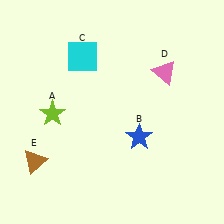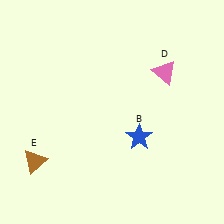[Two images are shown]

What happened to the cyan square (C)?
The cyan square (C) was removed in Image 2. It was in the top-left area of Image 1.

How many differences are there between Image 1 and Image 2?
There are 2 differences between the two images.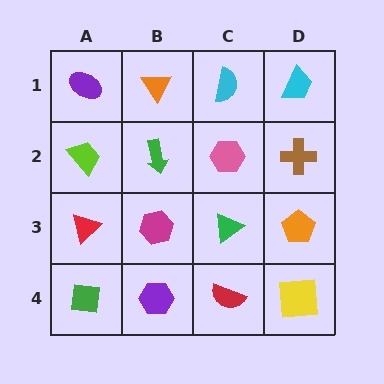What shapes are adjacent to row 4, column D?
An orange pentagon (row 3, column D), a red semicircle (row 4, column C).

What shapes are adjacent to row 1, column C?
A pink hexagon (row 2, column C), an orange triangle (row 1, column B), a cyan trapezoid (row 1, column D).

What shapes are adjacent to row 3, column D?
A brown cross (row 2, column D), a yellow square (row 4, column D), a green triangle (row 3, column C).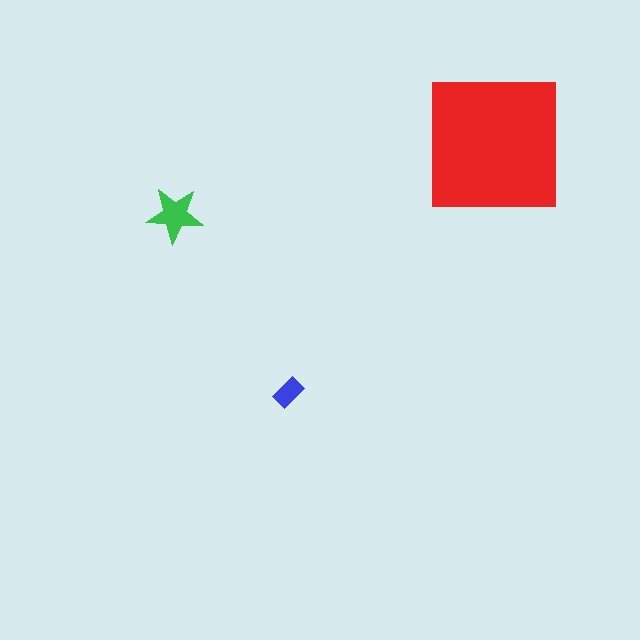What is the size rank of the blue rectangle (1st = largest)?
3rd.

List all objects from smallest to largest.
The blue rectangle, the green star, the red square.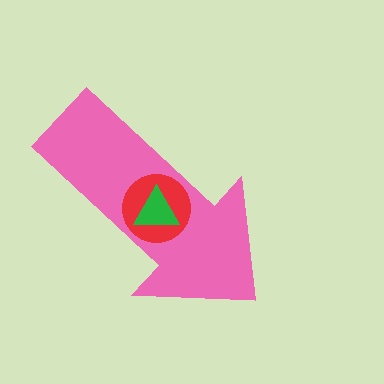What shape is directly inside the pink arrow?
The red circle.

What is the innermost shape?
The green triangle.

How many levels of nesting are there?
3.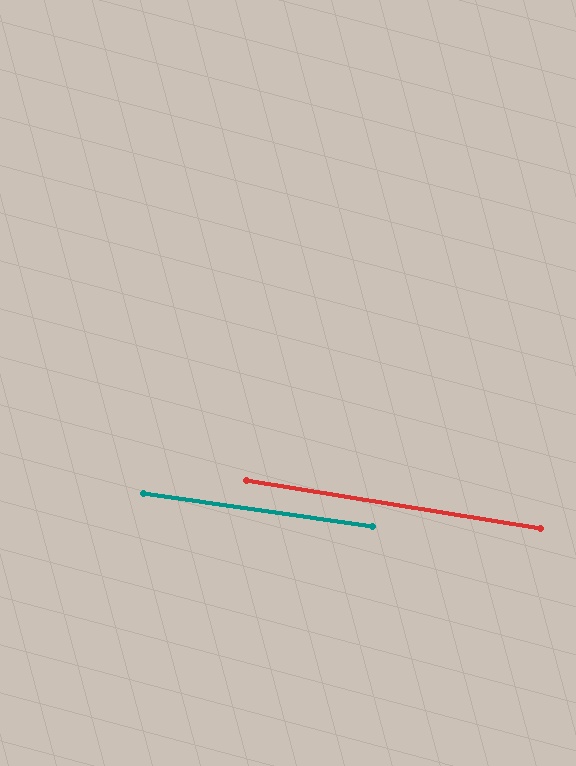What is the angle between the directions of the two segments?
Approximately 1 degree.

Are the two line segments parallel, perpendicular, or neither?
Parallel — their directions differ by only 0.9°.